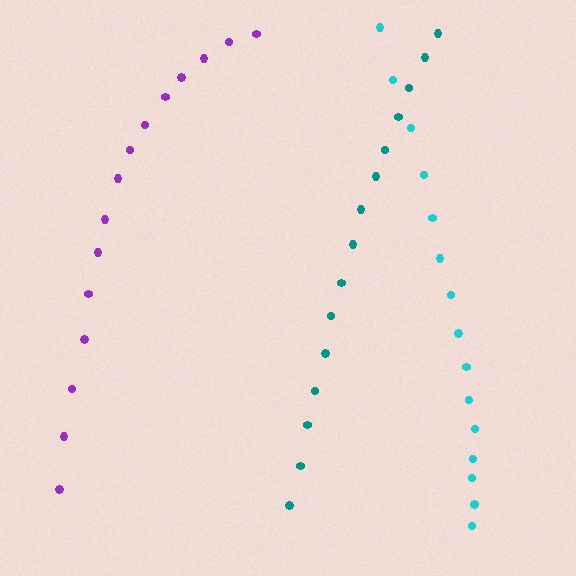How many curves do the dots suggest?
There are 3 distinct paths.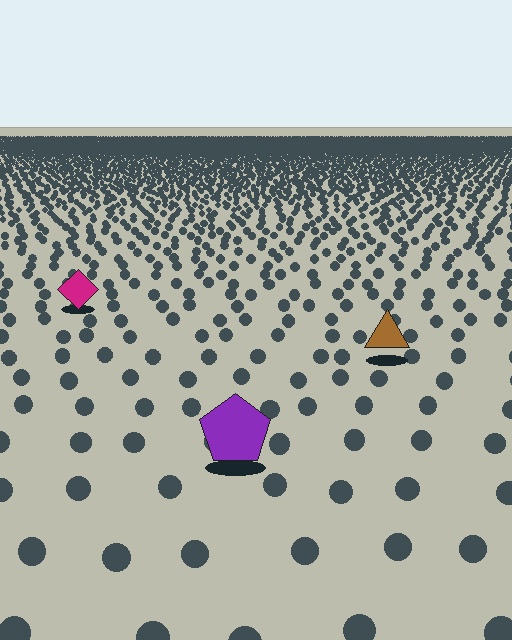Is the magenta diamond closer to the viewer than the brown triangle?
No. The brown triangle is closer — you can tell from the texture gradient: the ground texture is coarser near it.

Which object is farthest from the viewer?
The magenta diamond is farthest from the viewer. It appears smaller and the ground texture around it is denser.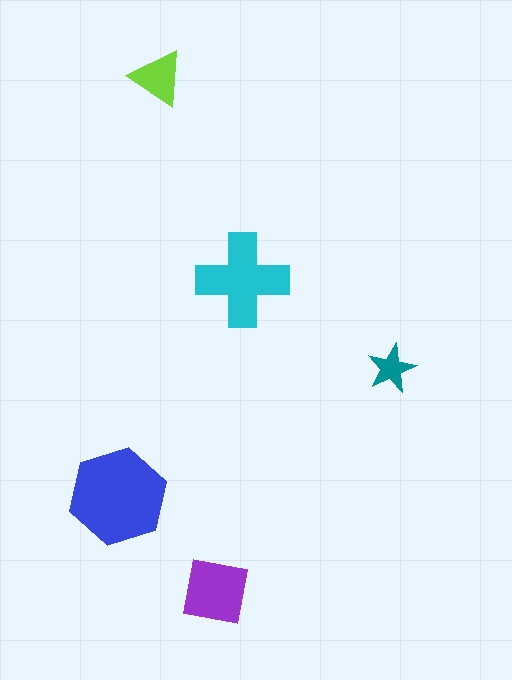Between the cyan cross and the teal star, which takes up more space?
The cyan cross.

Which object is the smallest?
The teal star.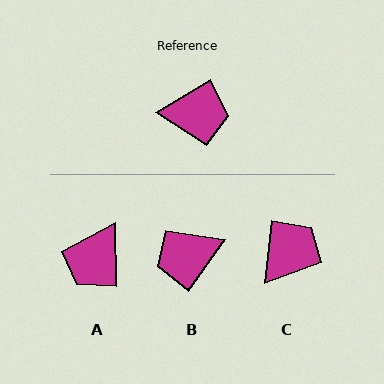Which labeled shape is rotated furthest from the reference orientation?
B, about 155 degrees away.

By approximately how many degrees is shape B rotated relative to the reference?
Approximately 155 degrees clockwise.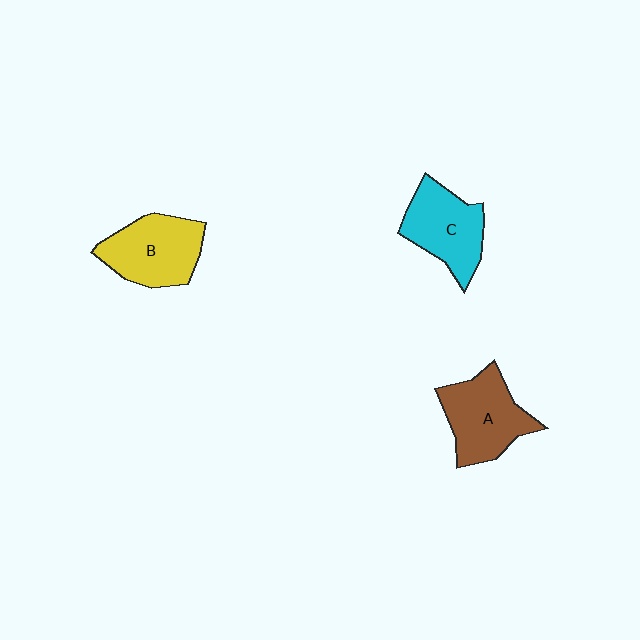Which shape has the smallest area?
Shape C (cyan).